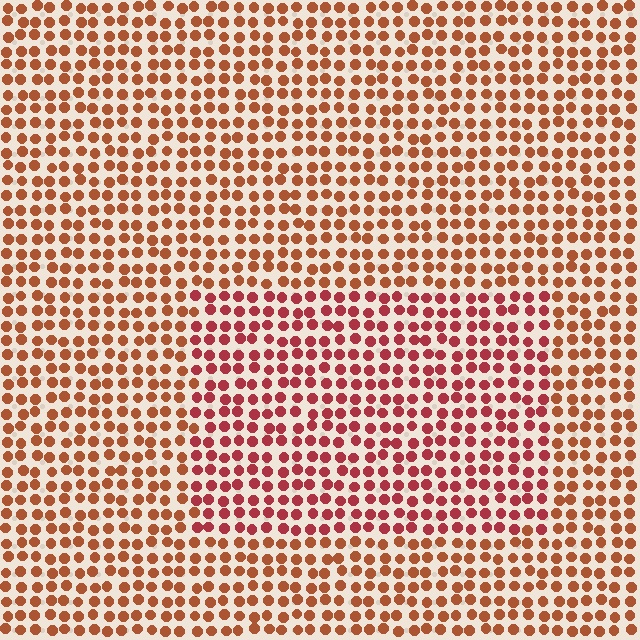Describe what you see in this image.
The image is filled with small brown elements in a uniform arrangement. A rectangle-shaped region is visible where the elements are tinted to a slightly different hue, forming a subtle color boundary.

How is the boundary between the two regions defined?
The boundary is defined purely by a slight shift in hue (about 25 degrees). Spacing, size, and orientation are identical on both sides.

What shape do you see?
I see a rectangle.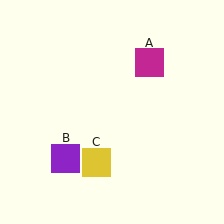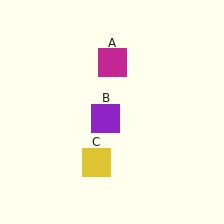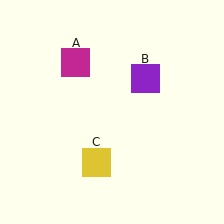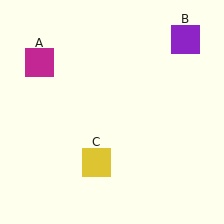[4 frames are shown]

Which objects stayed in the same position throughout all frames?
Yellow square (object C) remained stationary.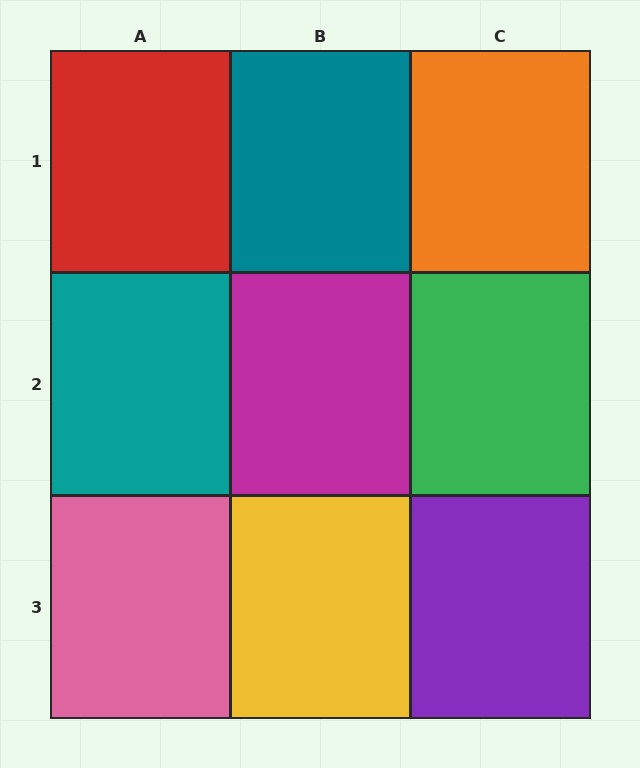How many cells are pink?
1 cell is pink.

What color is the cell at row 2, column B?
Magenta.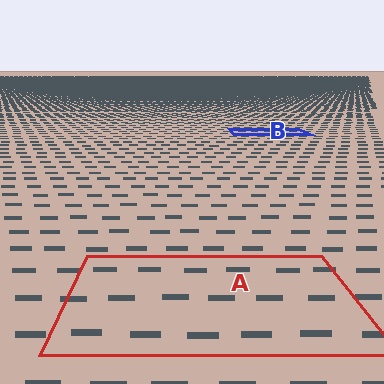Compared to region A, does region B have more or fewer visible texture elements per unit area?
Region B has more texture elements per unit area — they are packed more densely because it is farther away.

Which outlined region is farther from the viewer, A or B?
Region B is farther from the viewer — the texture elements inside it appear smaller and more densely packed.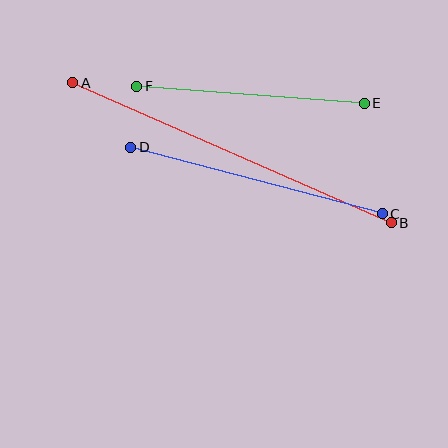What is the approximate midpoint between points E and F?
The midpoint is at approximately (250, 95) pixels.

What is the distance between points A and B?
The distance is approximately 348 pixels.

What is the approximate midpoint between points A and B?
The midpoint is at approximately (232, 153) pixels.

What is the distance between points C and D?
The distance is approximately 260 pixels.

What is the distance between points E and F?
The distance is approximately 228 pixels.